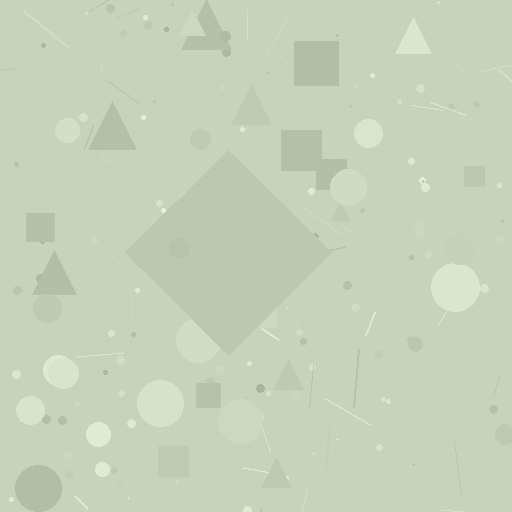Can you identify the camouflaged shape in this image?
The camouflaged shape is a diamond.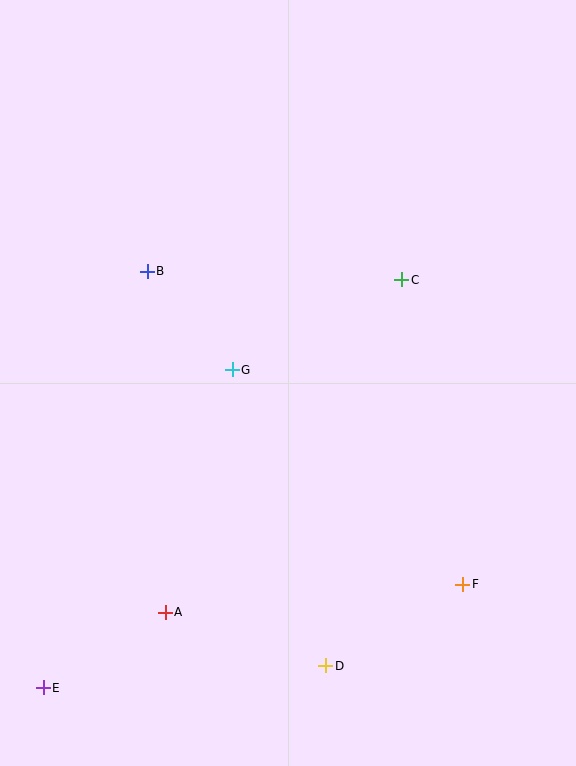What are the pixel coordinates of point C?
Point C is at (402, 280).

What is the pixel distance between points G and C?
The distance between G and C is 192 pixels.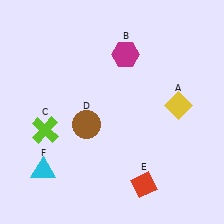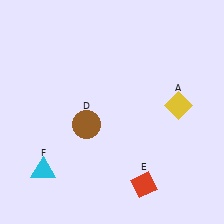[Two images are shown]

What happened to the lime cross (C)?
The lime cross (C) was removed in Image 2. It was in the bottom-left area of Image 1.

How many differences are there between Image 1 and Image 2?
There are 2 differences between the two images.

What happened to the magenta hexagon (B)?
The magenta hexagon (B) was removed in Image 2. It was in the top-right area of Image 1.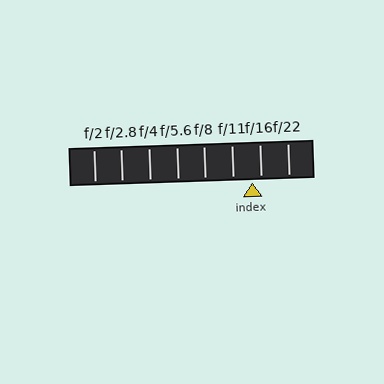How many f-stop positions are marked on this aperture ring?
There are 8 f-stop positions marked.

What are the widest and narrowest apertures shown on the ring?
The widest aperture shown is f/2 and the narrowest is f/22.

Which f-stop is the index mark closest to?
The index mark is closest to f/16.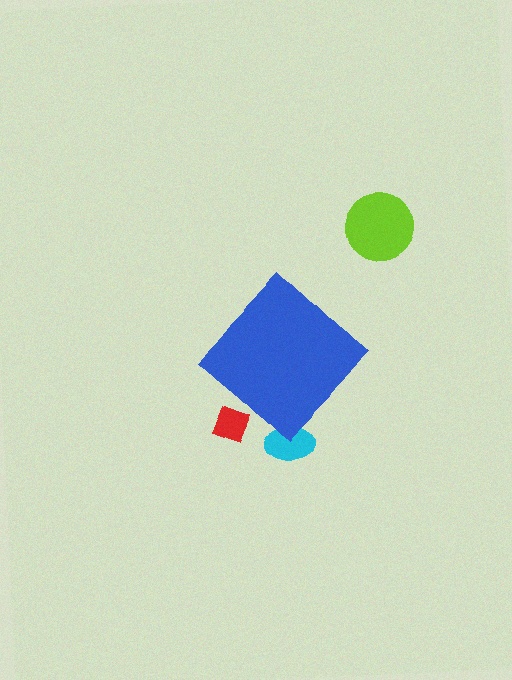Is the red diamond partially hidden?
Yes, the red diamond is partially hidden behind the blue diamond.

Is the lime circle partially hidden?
No, the lime circle is fully visible.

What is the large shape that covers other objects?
A blue diamond.